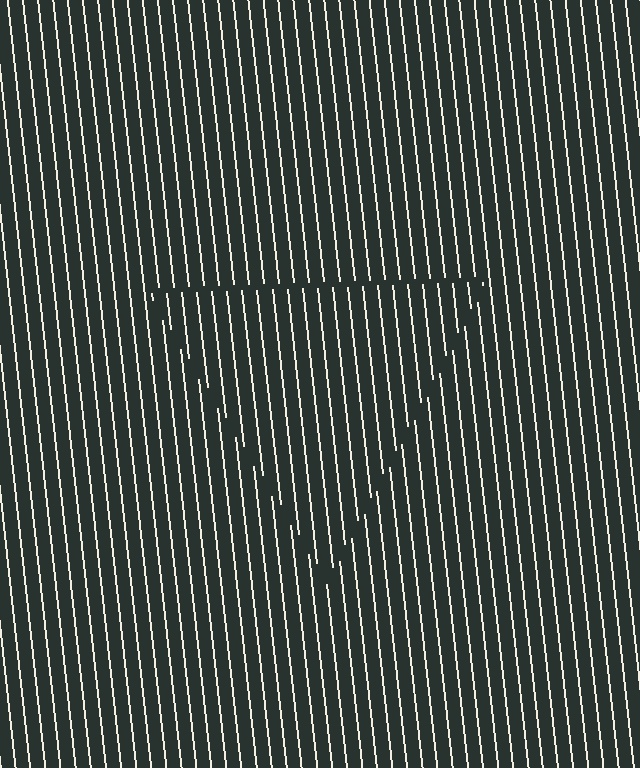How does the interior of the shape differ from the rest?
The interior of the shape contains the same grating, shifted by half a period — the contour is defined by the phase discontinuity where line-ends from the inner and outer gratings abut.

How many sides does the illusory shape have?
3 sides — the line-ends trace a triangle.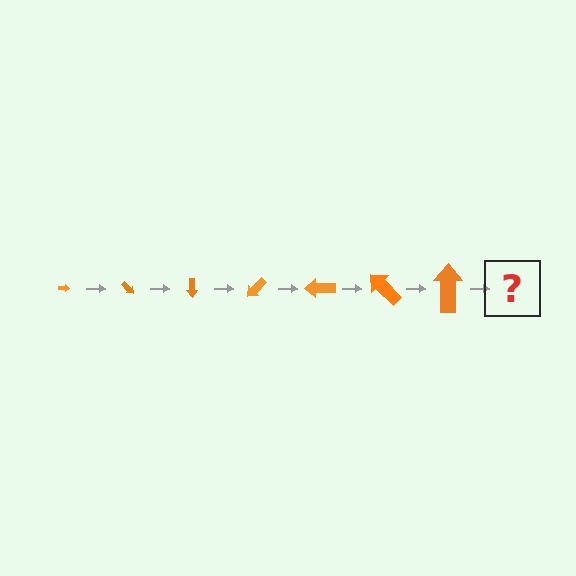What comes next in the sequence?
The next element should be an arrow, larger than the previous one and rotated 315 degrees from the start.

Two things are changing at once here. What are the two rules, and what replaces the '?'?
The two rules are that the arrow grows larger each step and it rotates 45 degrees each step. The '?' should be an arrow, larger than the previous one and rotated 315 degrees from the start.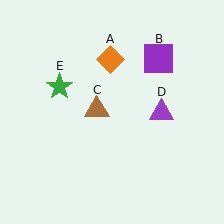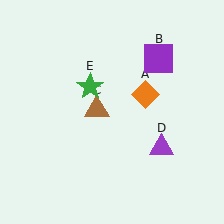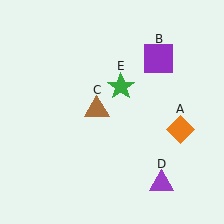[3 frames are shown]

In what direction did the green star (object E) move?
The green star (object E) moved right.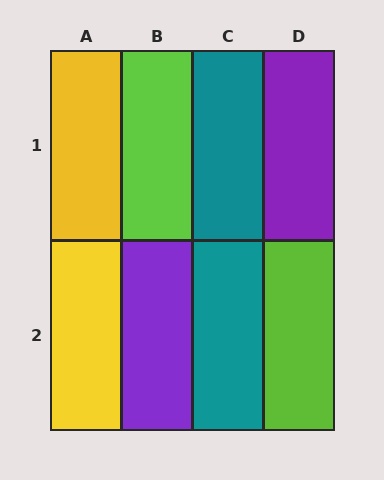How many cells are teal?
2 cells are teal.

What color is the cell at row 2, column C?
Teal.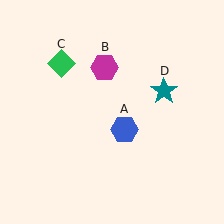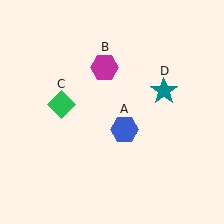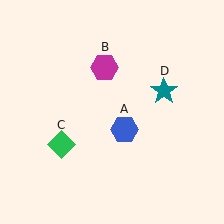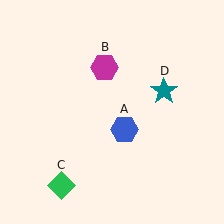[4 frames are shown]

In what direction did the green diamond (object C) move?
The green diamond (object C) moved down.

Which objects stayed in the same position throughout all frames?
Blue hexagon (object A) and magenta hexagon (object B) and teal star (object D) remained stationary.